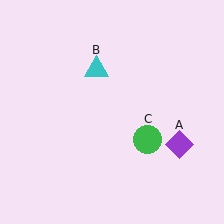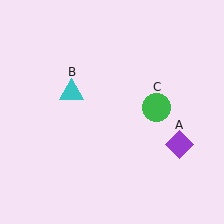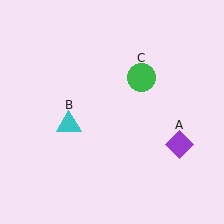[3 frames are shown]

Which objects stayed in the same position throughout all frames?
Purple diamond (object A) remained stationary.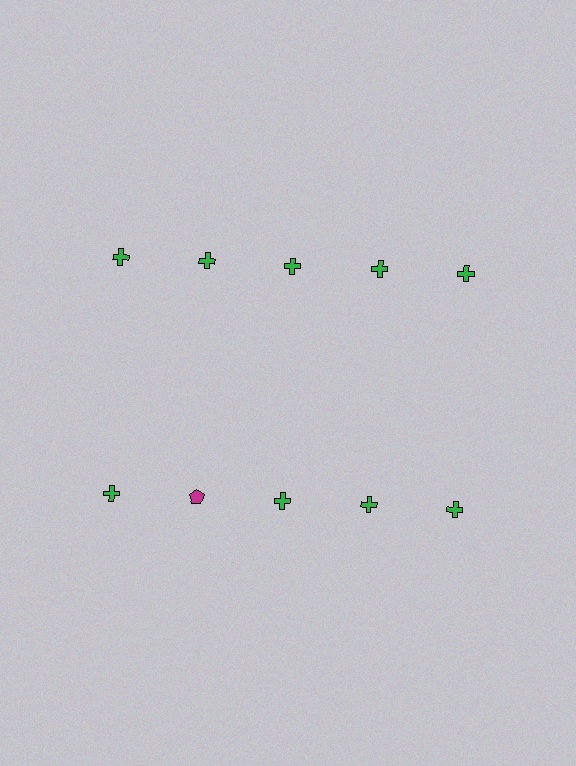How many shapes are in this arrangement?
There are 10 shapes arranged in a grid pattern.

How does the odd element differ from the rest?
It differs in both color (magenta instead of green) and shape (pentagon instead of cross).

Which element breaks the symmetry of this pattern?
The magenta pentagon in the second row, second from left column breaks the symmetry. All other shapes are green crosses.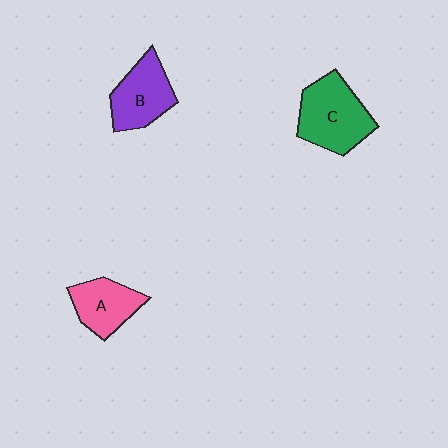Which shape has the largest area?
Shape C (green).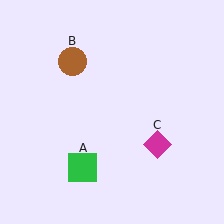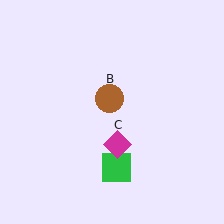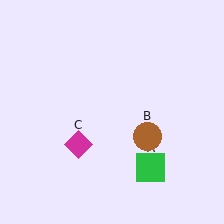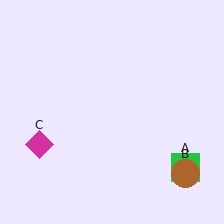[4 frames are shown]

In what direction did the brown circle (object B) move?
The brown circle (object B) moved down and to the right.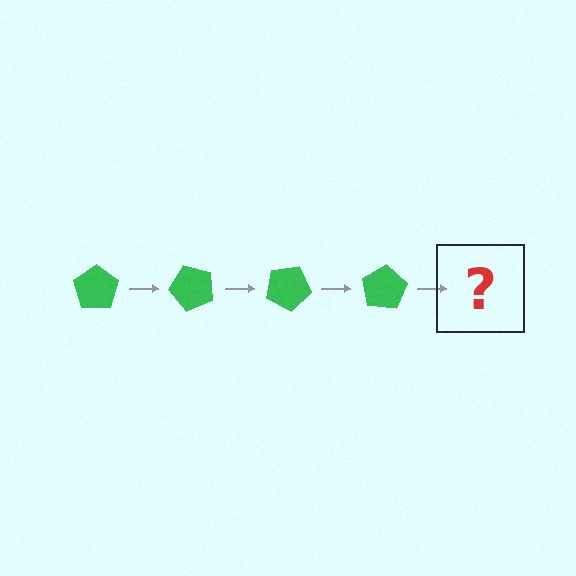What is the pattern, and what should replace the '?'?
The pattern is that the pentagon rotates 50 degrees each step. The '?' should be a green pentagon rotated 200 degrees.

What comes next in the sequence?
The next element should be a green pentagon rotated 200 degrees.